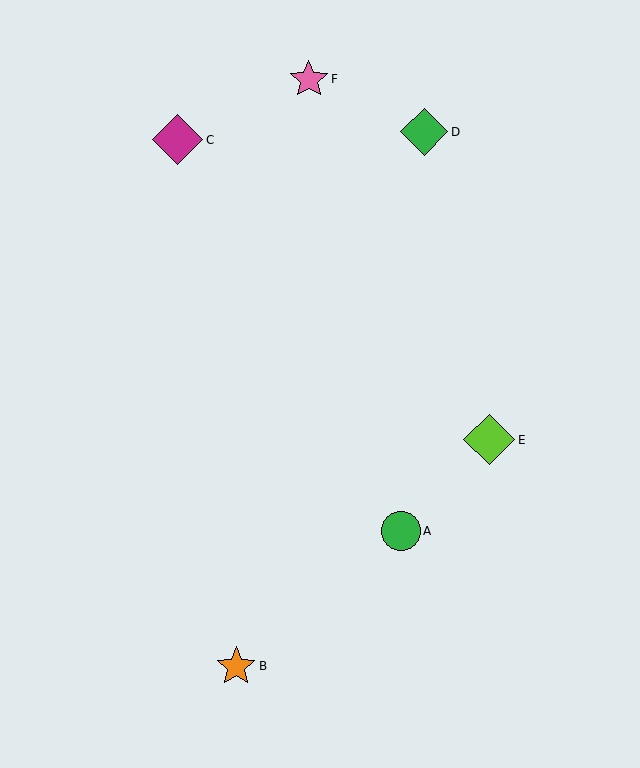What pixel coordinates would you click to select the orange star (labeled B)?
Click at (236, 666) to select the orange star B.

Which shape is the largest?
The lime diamond (labeled E) is the largest.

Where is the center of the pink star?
The center of the pink star is at (309, 79).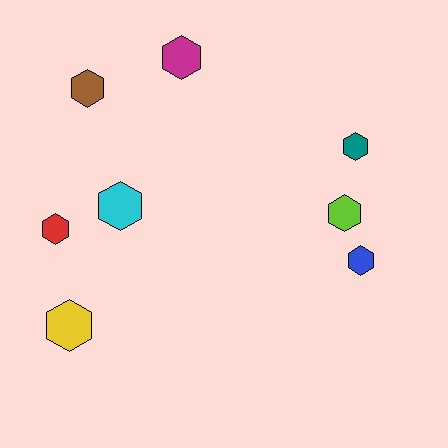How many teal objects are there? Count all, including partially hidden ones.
There is 1 teal object.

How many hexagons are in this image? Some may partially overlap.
There are 8 hexagons.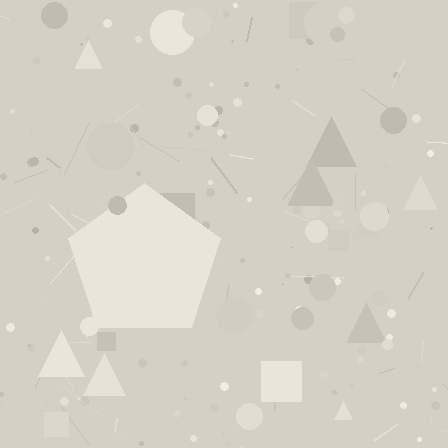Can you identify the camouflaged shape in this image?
The camouflaged shape is a pentagon.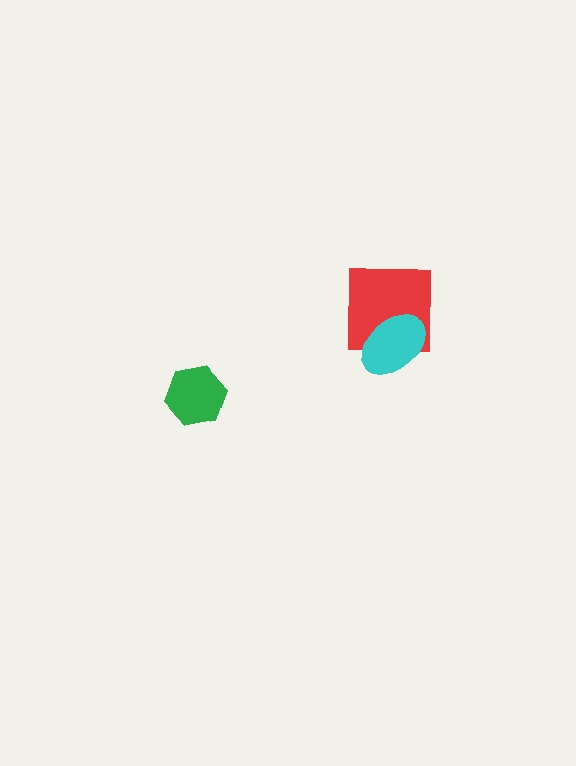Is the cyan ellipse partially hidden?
No, no other shape covers it.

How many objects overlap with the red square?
1 object overlaps with the red square.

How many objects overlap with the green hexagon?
0 objects overlap with the green hexagon.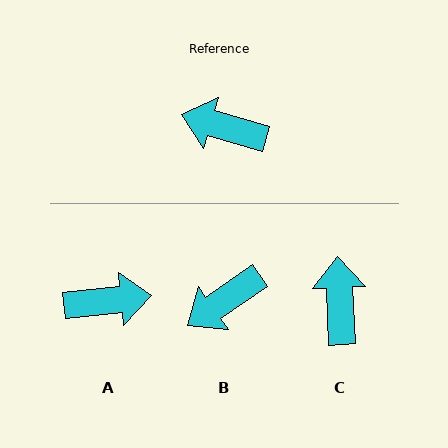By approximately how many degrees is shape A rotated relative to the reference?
Approximately 158 degrees clockwise.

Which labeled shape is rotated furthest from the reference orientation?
A, about 158 degrees away.